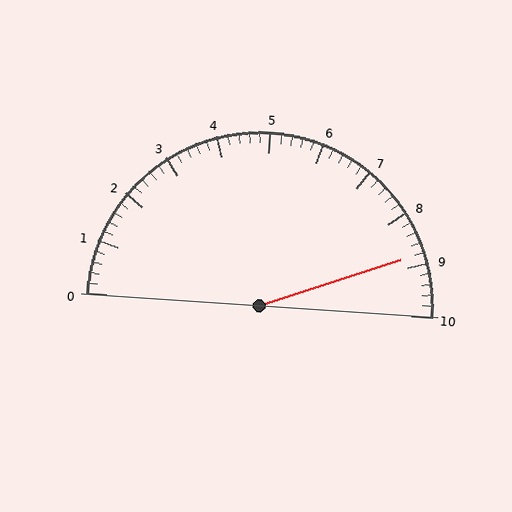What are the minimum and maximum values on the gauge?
The gauge ranges from 0 to 10.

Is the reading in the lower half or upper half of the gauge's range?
The reading is in the upper half of the range (0 to 10).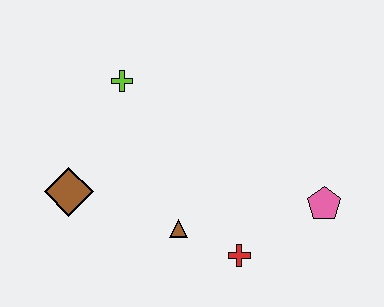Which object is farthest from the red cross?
The lime cross is farthest from the red cross.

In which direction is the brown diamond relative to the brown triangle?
The brown diamond is to the left of the brown triangle.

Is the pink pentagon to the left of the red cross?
No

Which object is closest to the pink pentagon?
The red cross is closest to the pink pentagon.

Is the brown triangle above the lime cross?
No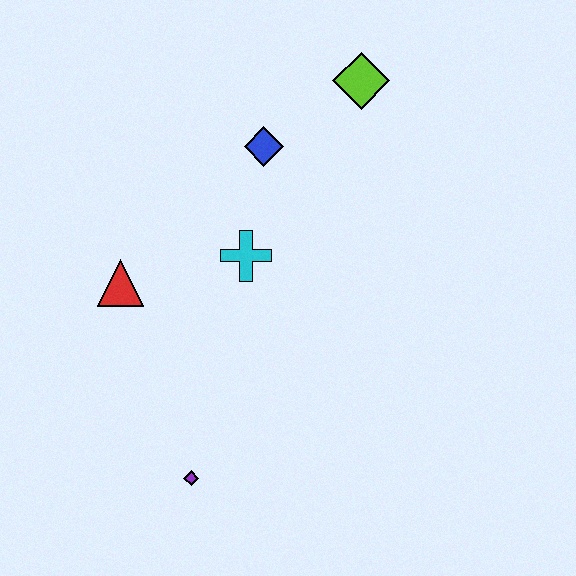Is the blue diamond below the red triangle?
No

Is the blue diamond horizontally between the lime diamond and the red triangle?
Yes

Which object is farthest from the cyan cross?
The purple diamond is farthest from the cyan cross.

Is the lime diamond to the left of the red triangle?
No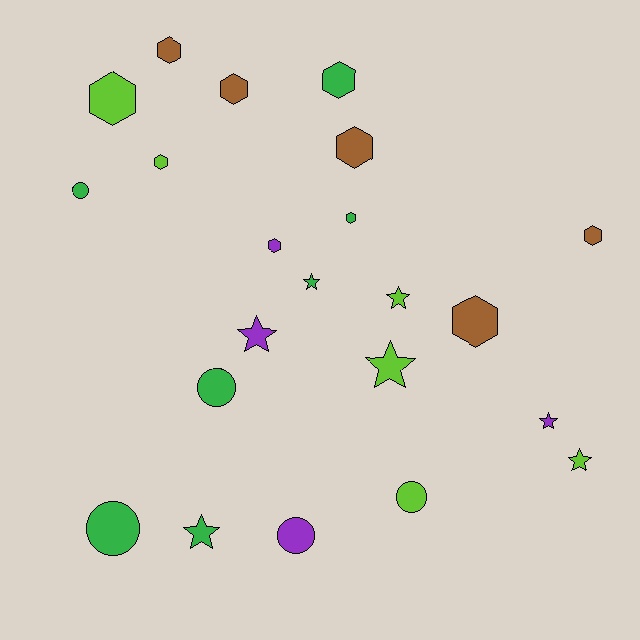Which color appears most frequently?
Green, with 7 objects.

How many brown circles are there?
There are no brown circles.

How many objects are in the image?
There are 22 objects.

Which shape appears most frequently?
Hexagon, with 10 objects.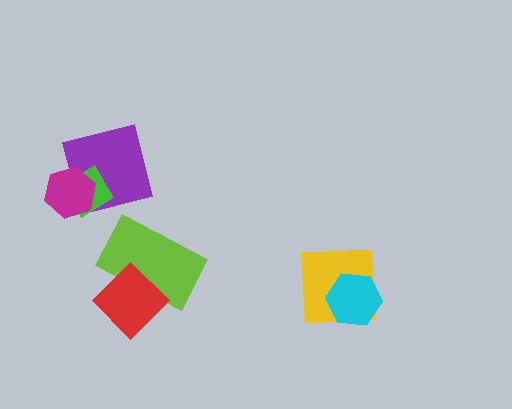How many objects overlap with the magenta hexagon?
2 objects overlap with the magenta hexagon.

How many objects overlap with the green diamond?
2 objects overlap with the green diamond.